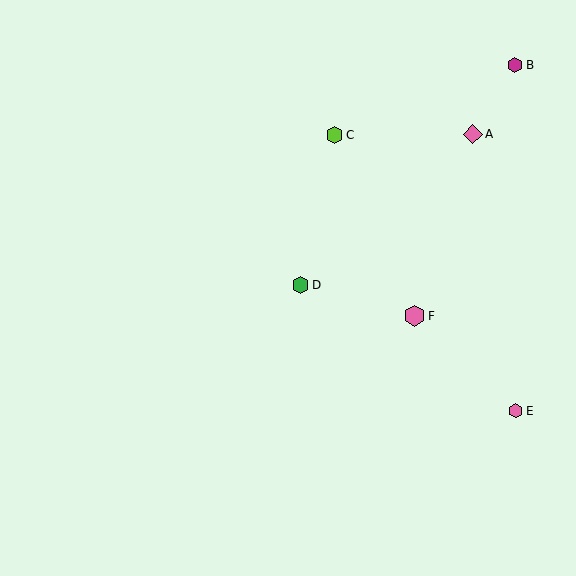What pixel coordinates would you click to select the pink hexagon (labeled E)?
Click at (516, 411) to select the pink hexagon E.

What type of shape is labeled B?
Shape B is a magenta hexagon.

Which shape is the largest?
The pink hexagon (labeled F) is the largest.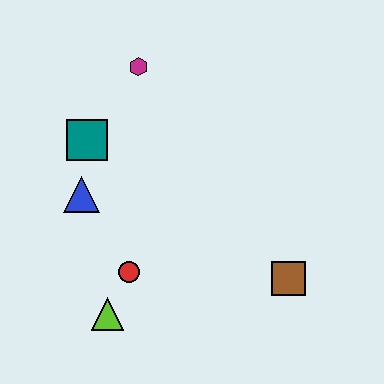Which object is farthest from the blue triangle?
The brown square is farthest from the blue triangle.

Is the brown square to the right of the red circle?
Yes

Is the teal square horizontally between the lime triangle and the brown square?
No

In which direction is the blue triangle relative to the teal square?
The blue triangle is below the teal square.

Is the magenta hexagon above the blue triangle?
Yes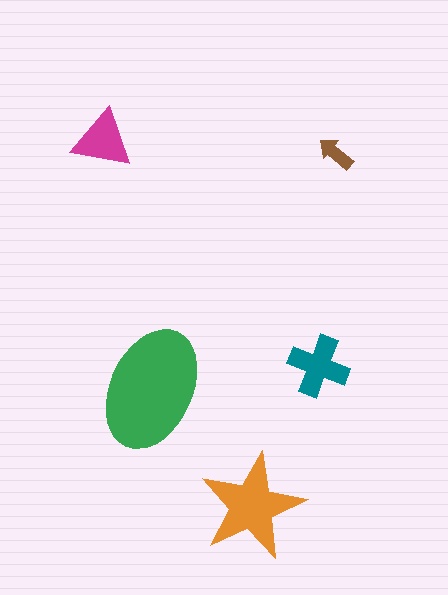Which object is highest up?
The magenta triangle is topmost.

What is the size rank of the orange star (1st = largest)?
2nd.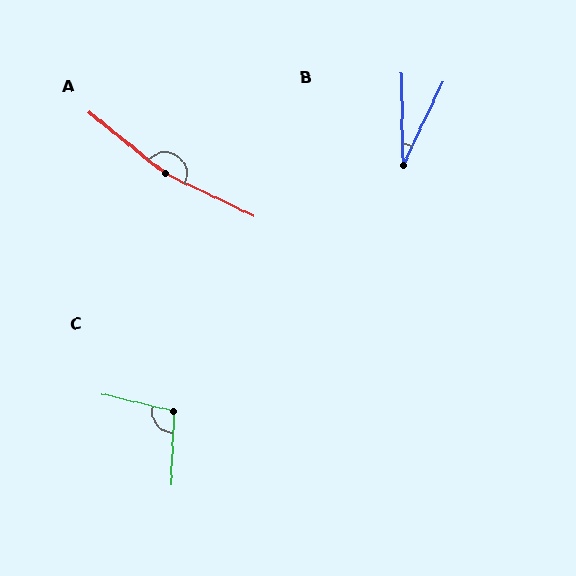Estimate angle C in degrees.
Approximately 101 degrees.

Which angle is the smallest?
B, at approximately 26 degrees.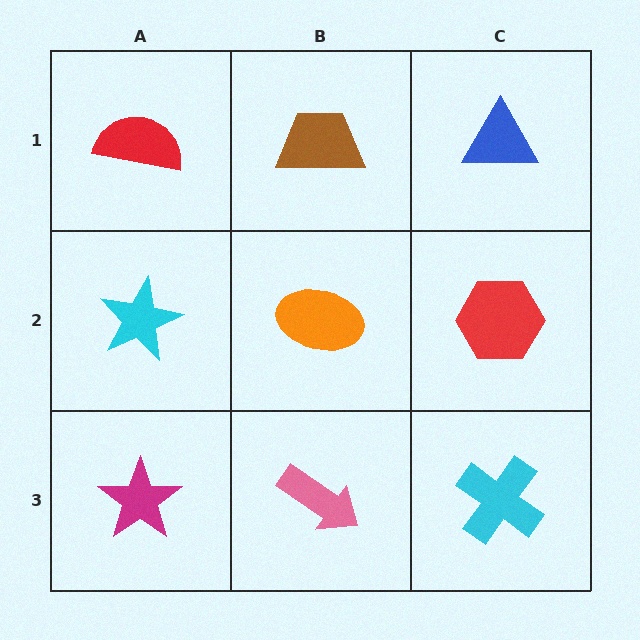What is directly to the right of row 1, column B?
A blue triangle.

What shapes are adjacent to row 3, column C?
A red hexagon (row 2, column C), a pink arrow (row 3, column B).